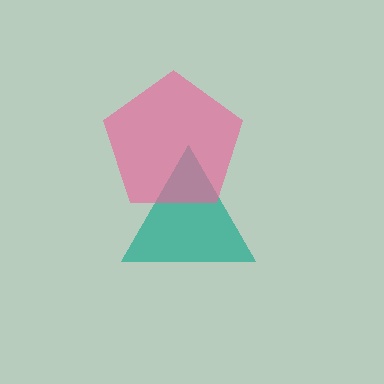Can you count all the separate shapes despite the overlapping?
Yes, there are 2 separate shapes.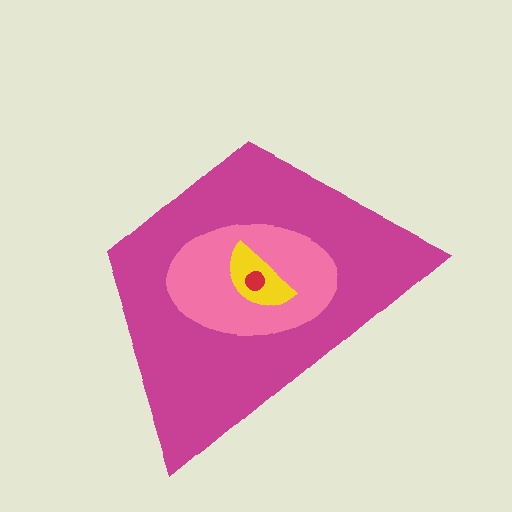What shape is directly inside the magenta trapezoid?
The pink ellipse.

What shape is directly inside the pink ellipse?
The yellow semicircle.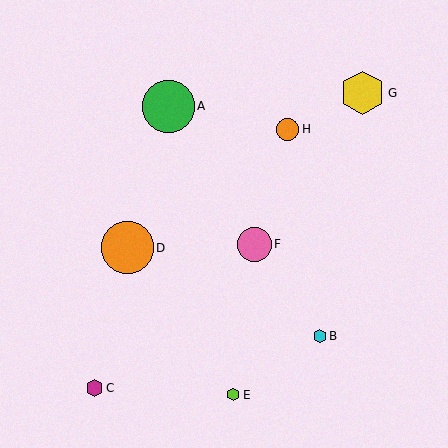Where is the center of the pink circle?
The center of the pink circle is at (255, 244).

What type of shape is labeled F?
Shape F is a pink circle.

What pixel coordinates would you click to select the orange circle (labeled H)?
Click at (287, 129) to select the orange circle H.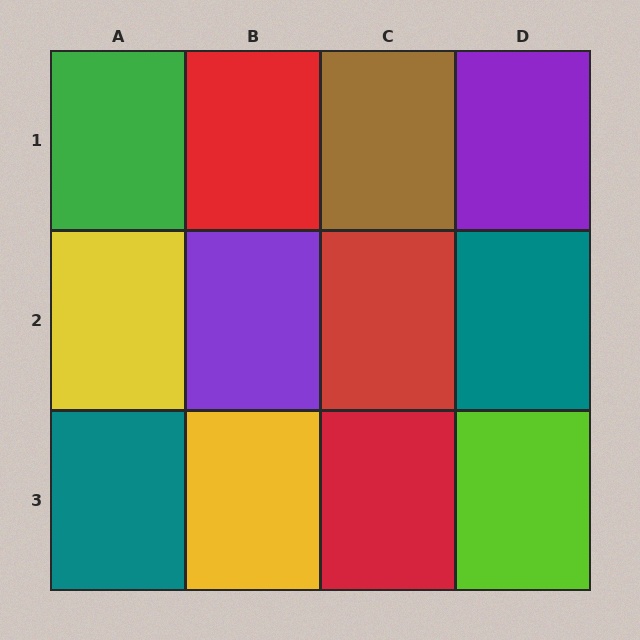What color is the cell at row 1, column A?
Green.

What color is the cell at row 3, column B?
Yellow.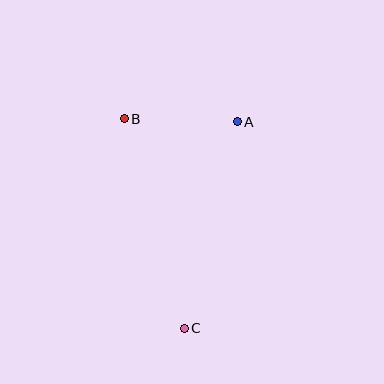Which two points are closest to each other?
Points A and B are closest to each other.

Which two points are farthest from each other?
Points B and C are farthest from each other.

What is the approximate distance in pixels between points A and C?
The distance between A and C is approximately 213 pixels.